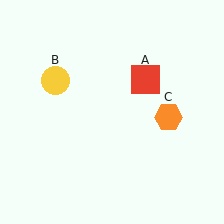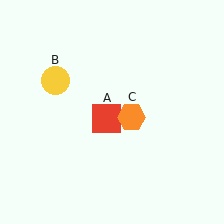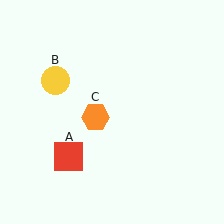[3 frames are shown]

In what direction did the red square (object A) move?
The red square (object A) moved down and to the left.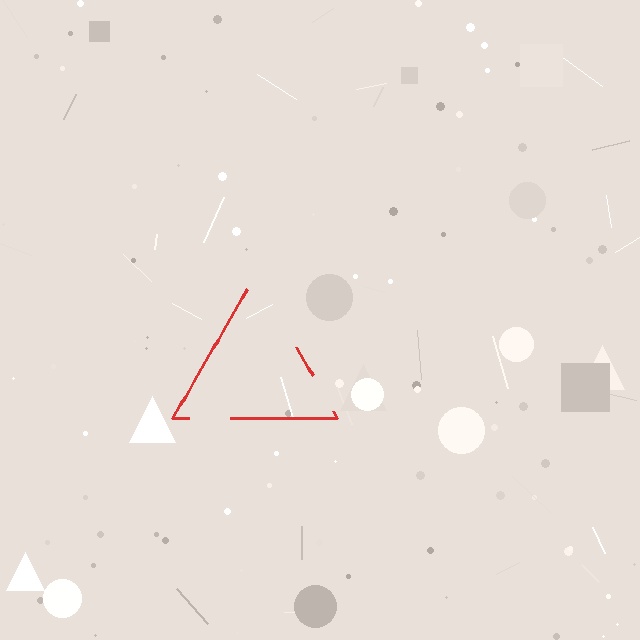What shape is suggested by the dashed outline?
The dashed outline suggests a triangle.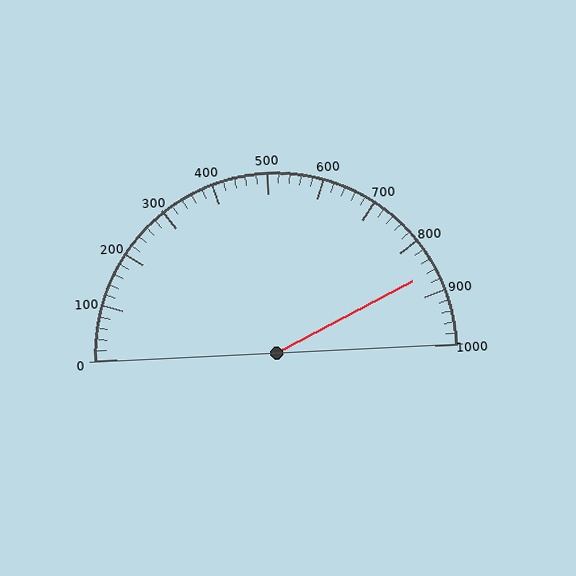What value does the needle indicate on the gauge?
The needle indicates approximately 860.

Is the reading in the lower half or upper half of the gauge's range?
The reading is in the upper half of the range (0 to 1000).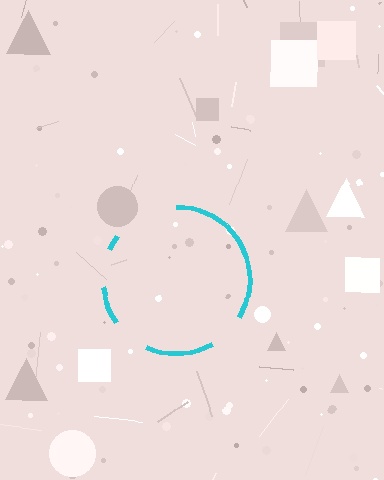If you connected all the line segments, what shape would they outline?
They would outline a circle.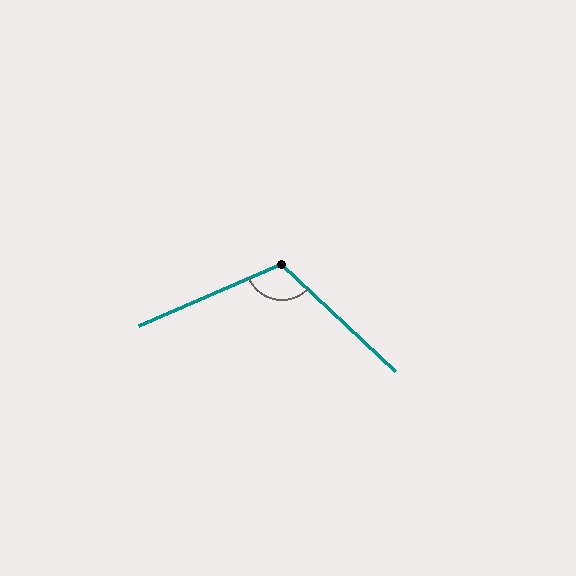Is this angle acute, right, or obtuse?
It is obtuse.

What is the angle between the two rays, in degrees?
Approximately 113 degrees.